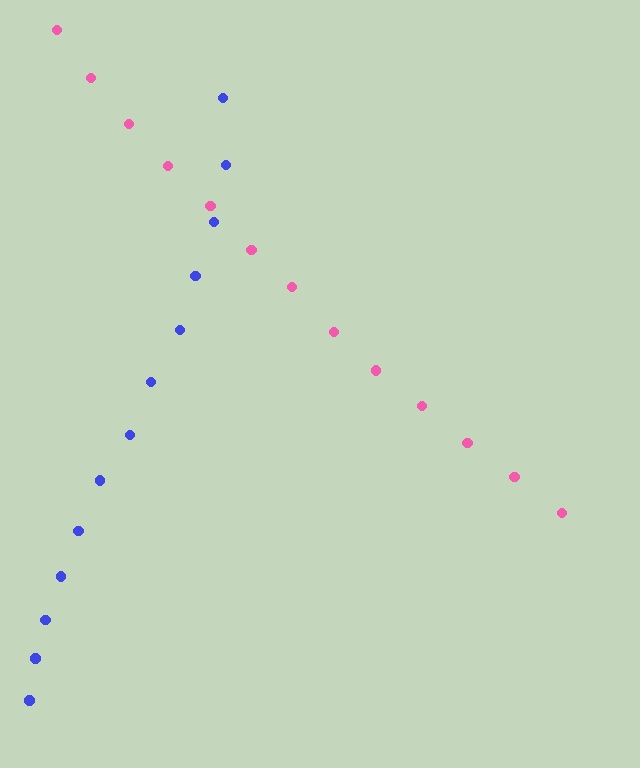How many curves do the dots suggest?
There are 2 distinct paths.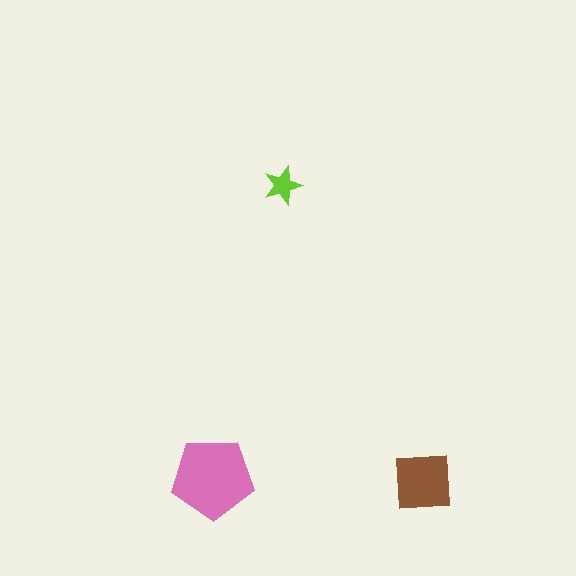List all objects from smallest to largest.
The lime star, the brown square, the pink pentagon.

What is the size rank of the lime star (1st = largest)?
3rd.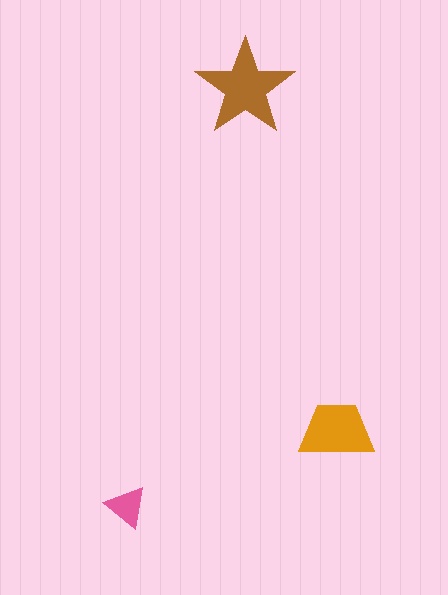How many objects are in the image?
There are 3 objects in the image.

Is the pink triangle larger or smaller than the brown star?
Smaller.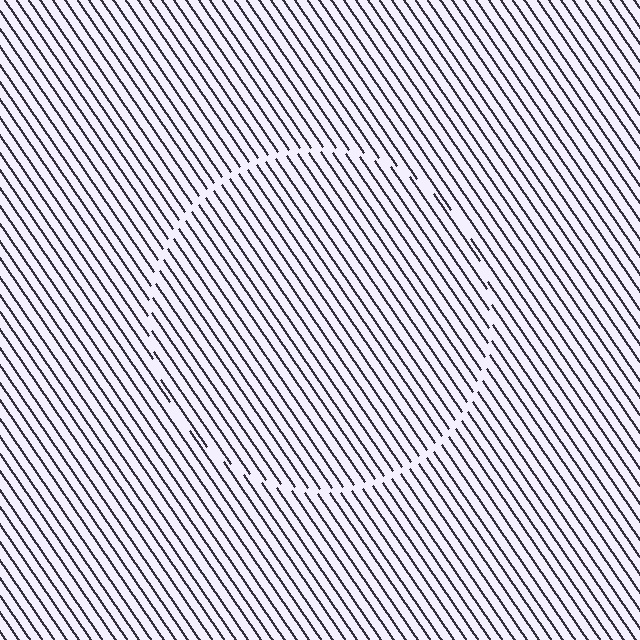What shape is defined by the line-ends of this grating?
An illusory circle. The interior of the shape contains the same grating, shifted by half a period — the contour is defined by the phase discontinuity where line-ends from the inner and outer gratings abut.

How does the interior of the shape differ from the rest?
The interior of the shape contains the same grating, shifted by half a period — the contour is defined by the phase discontinuity where line-ends from the inner and outer gratings abut.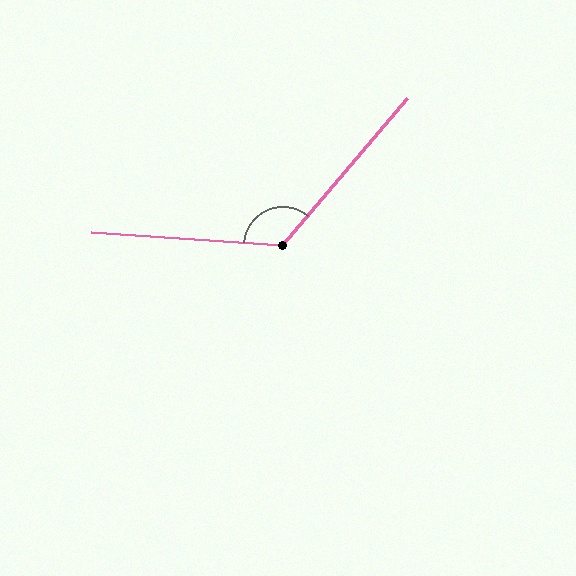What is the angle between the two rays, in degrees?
Approximately 126 degrees.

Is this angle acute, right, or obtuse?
It is obtuse.